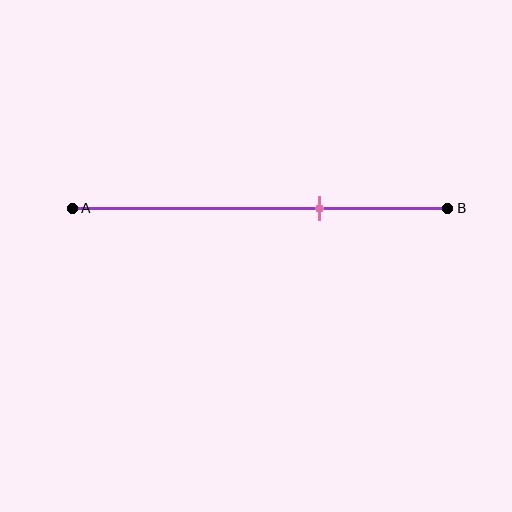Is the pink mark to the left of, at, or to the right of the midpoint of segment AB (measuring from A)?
The pink mark is to the right of the midpoint of segment AB.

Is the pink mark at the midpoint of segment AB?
No, the mark is at about 65% from A, not at the 50% midpoint.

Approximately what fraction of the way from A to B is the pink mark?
The pink mark is approximately 65% of the way from A to B.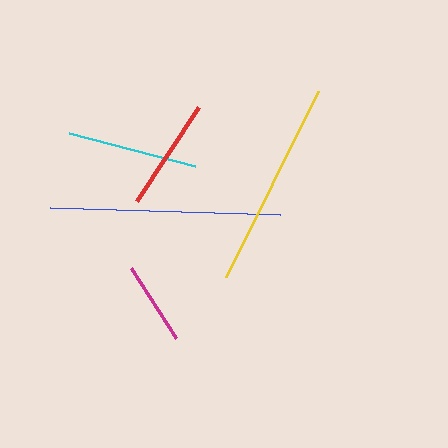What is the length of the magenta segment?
The magenta segment is approximately 84 pixels long.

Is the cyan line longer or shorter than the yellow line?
The yellow line is longer than the cyan line.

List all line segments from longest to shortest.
From longest to shortest: blue, yellow, cyan, red, magenta.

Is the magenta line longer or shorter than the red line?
The red line is longer than the magenta line.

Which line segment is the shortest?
The magenta line is the shortest at approximately 84 pixels.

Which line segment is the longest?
The blue line is the longest at approximately 229 pixels.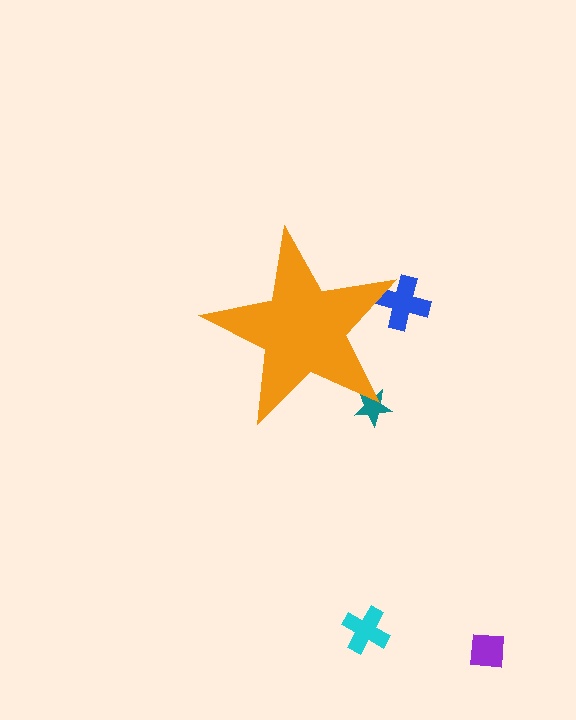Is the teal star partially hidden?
Yes, the teal star is partially hidden behind the orange star.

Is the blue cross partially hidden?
Yes, the blue cross is partially hidden behind the orange star.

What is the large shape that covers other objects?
An orange star.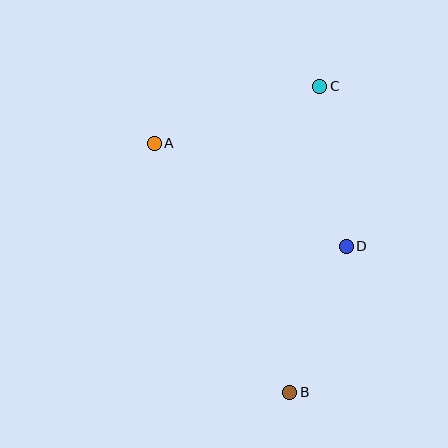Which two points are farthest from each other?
Points B and C are farthest from each other.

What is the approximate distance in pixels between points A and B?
The distance between A and B is approximately 283 pixels.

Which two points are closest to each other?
Points B and D are closest to each other.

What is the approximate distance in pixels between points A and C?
The distance between A and C is approximately 175 pixels.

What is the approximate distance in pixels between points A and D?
The distance between A and D is approximately 218 pixels.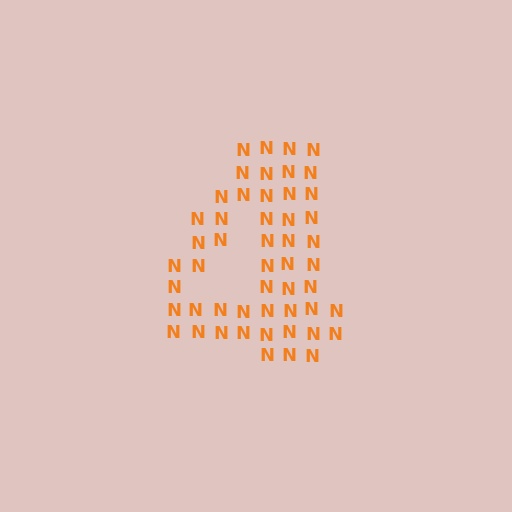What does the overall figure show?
The overall figure shows the digit 4.